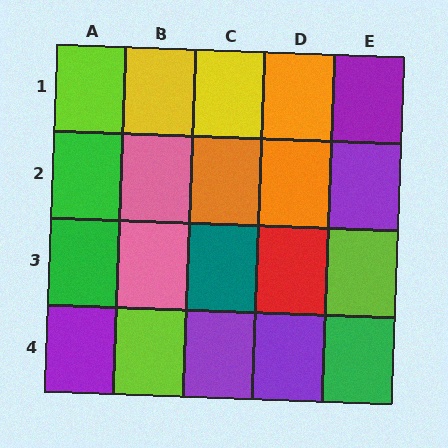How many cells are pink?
2 cells are pink.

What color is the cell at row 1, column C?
Yellow.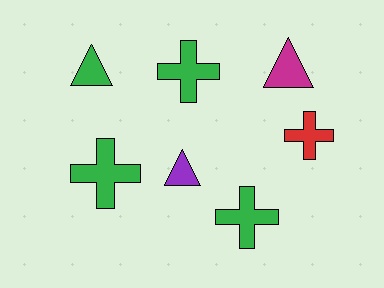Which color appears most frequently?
Green, with 4 objects.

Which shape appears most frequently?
Cross, with 4 objects.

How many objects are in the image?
There are 7 objects.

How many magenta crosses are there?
There are no magenta crosses.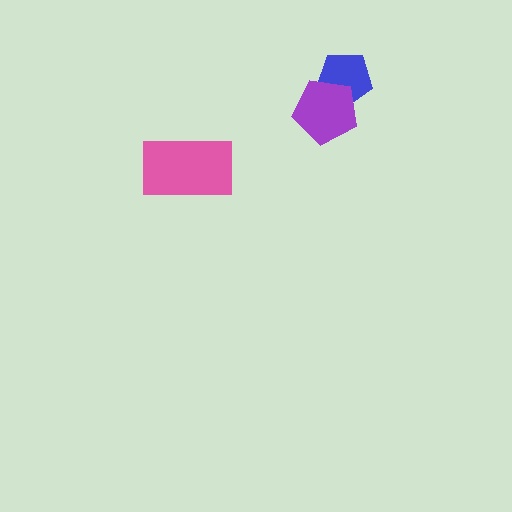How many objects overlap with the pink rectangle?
0 objects overlap with the pink rectangle.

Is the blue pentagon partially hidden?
Yes, it is partially covered by another shape.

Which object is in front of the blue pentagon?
The purple pentagon is in front of the blue pentagon.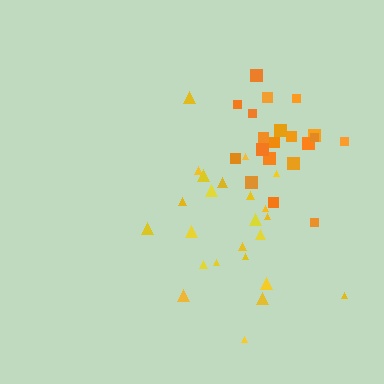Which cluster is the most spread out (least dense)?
Orange.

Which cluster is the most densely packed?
Yellow.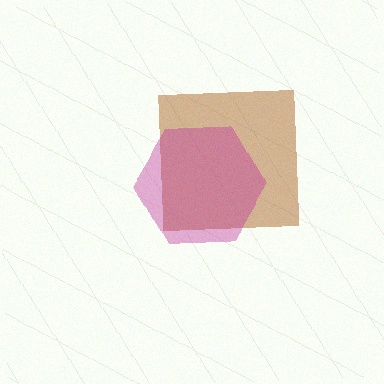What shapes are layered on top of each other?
The layered shapes are: a brown square, a magenta hexagon.